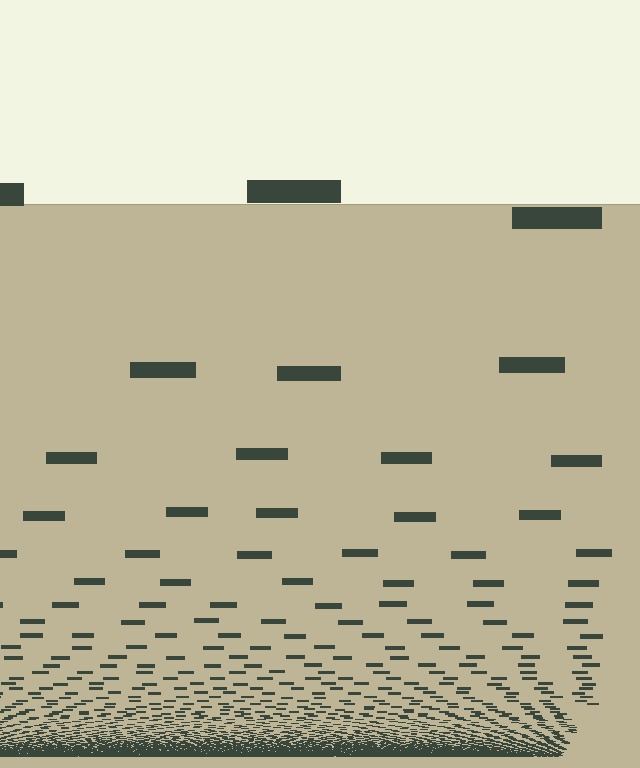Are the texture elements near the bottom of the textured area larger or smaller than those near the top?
Smaller. The gradient is inverted — elements near the bottom are smaller and denser.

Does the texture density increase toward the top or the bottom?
Density increases toward the bottom.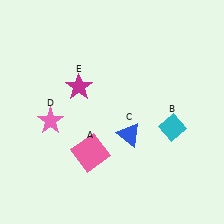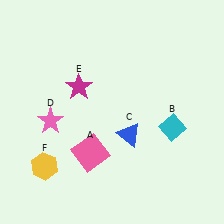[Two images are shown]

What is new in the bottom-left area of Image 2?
A yellow hexagon (F) was added in the bottom-left area of Image 2.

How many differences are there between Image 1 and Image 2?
There is 1 difference between the two images.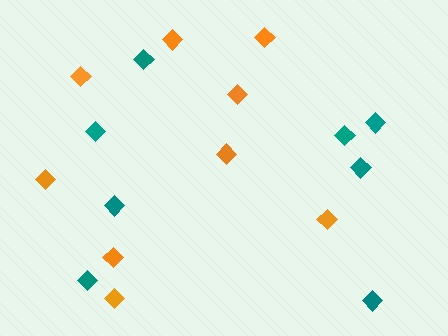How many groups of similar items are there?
There are 2 groups: one group of teal diamonds (8) and one group of orange diamonds (9).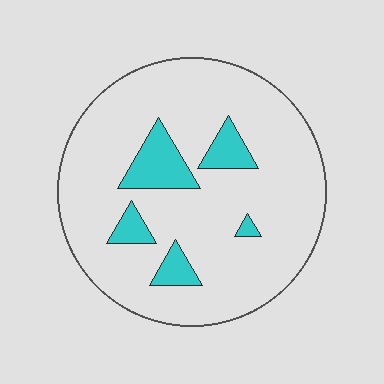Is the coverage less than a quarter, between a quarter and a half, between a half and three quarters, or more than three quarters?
Less than a quarter.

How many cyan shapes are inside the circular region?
5.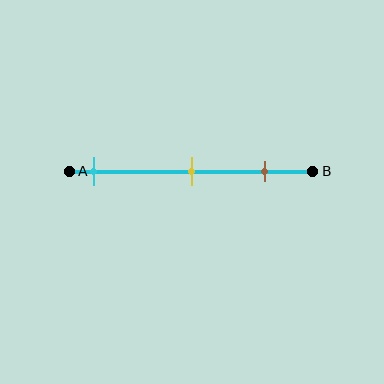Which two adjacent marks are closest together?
The yellow and brown marks are the closest adjacent pair.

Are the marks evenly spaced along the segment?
Yes, the marks are approximately evenly spaced.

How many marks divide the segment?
There are 3 marks dividing the segment.